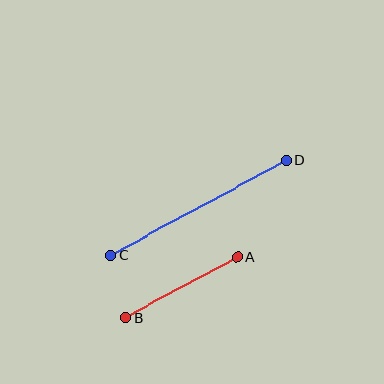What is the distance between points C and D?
The distance is approximately 200 pixels.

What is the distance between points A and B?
The distance is approximately 126 pixels.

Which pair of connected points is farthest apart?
Points C and D are farthest apart.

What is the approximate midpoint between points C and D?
The midpoint is at approximately (198, 208) pixels.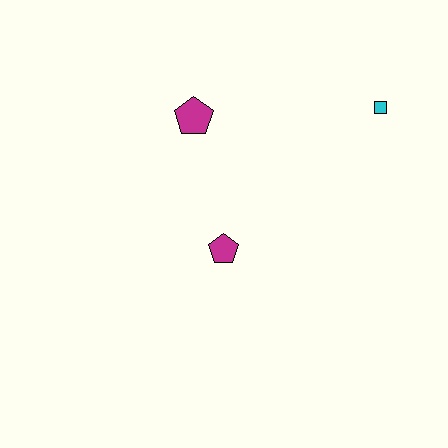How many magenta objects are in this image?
There are 2 magenta objects.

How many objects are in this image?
There are 3 objects.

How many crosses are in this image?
There are no crosses.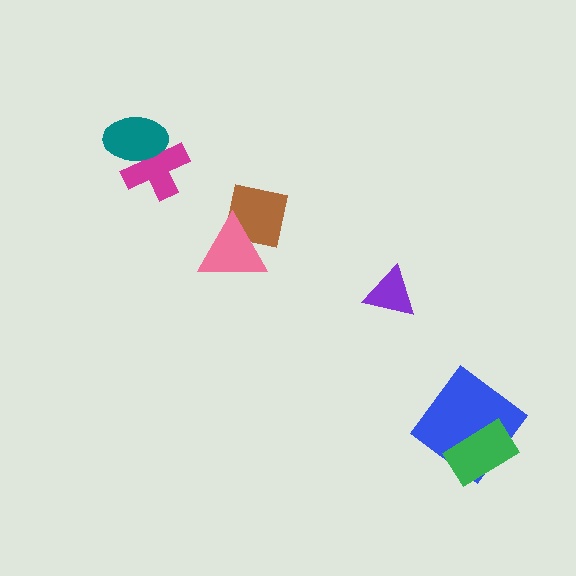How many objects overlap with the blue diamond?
1 object overlaps with the blue diamond.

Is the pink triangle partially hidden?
No, no other shape covers it.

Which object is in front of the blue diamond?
The green rectangle is in front of the blue diamond.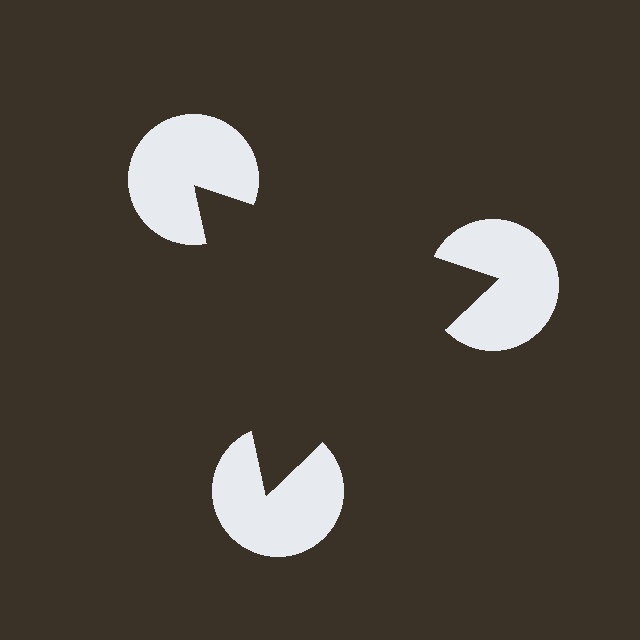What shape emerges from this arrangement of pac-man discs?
An illusory triangle — its edges are inferred from the aligned wedge cuts in the pac-man discs, not physically drawn.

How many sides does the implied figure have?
3 sides.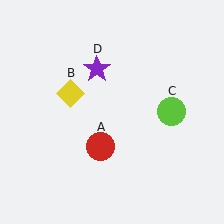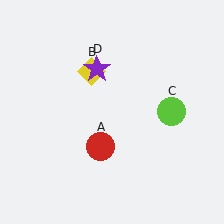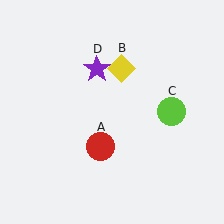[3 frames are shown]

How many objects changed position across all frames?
1 object changed position: yellow diamond (object B).